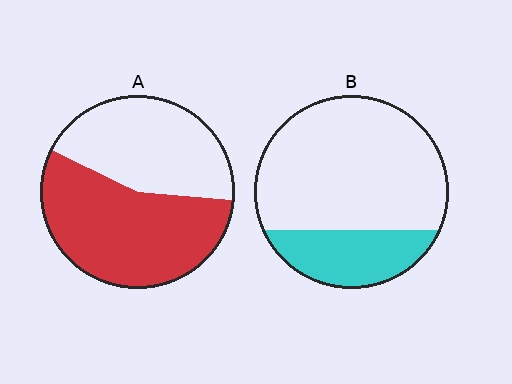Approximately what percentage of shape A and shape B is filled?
A is approximately 55% and B is approximately 25%.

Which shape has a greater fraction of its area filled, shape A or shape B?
Shape A.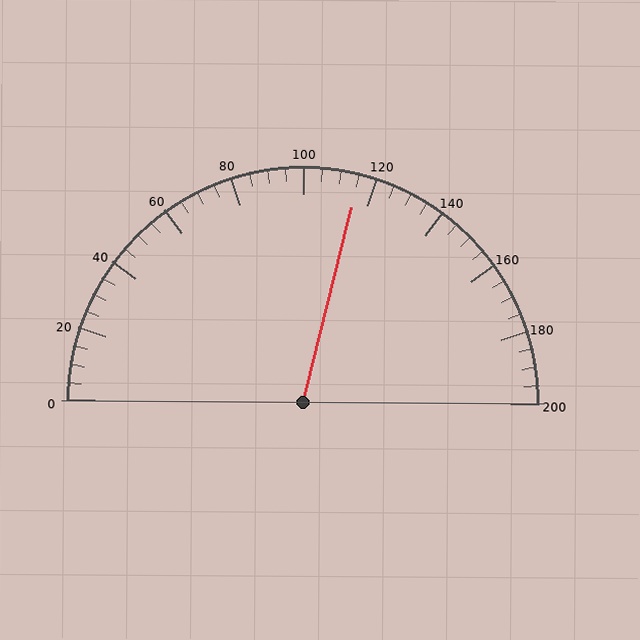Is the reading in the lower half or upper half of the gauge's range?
The reading is in the upper half of the range (0 to 200).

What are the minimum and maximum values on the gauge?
The gauge ranges from 0 to 200.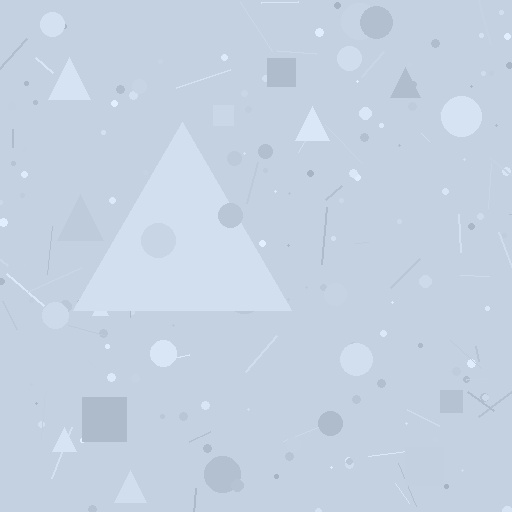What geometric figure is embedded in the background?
A triangle is embedded in the background.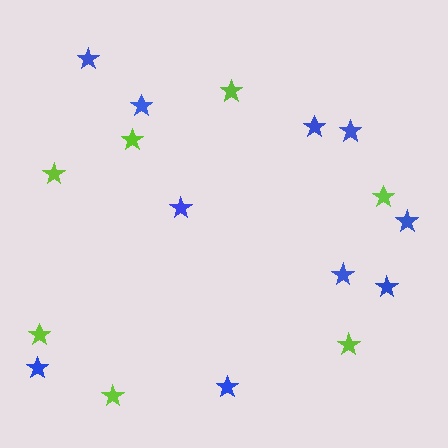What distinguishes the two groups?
There are 2 groups: one group of lime stars (7) and one group of blue stars (10).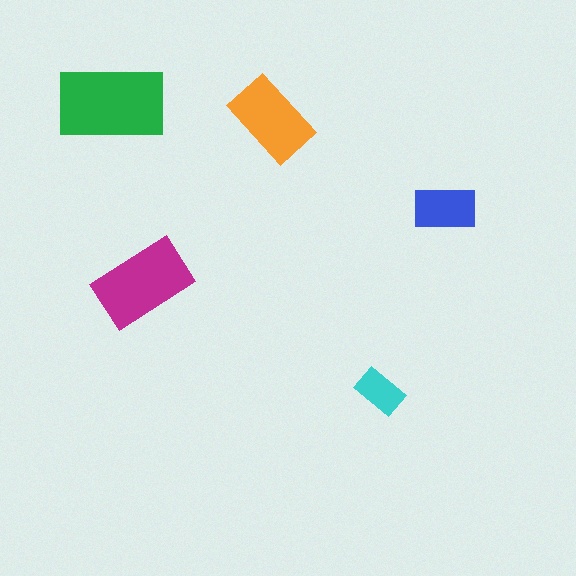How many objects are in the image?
There are 5 objects in the image.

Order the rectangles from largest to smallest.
the green one, the magenta one, the orange one, the blue one, the cyan one.